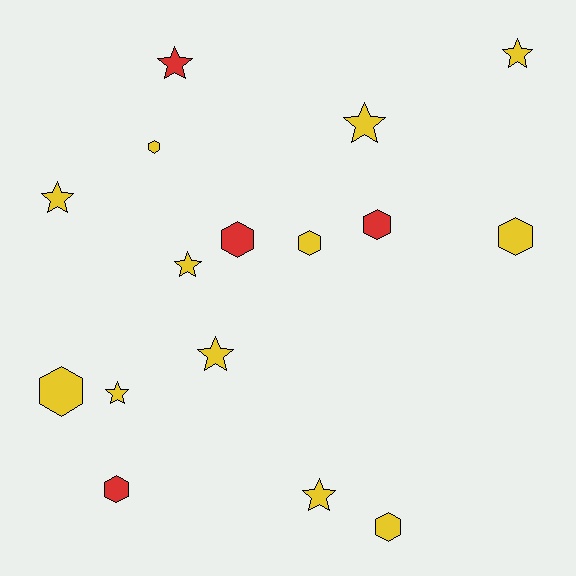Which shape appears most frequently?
Star, with 8 objects.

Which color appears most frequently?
Yellow, with 12 objects.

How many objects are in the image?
There are 16 objects.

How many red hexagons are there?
There are 3 red hexagons.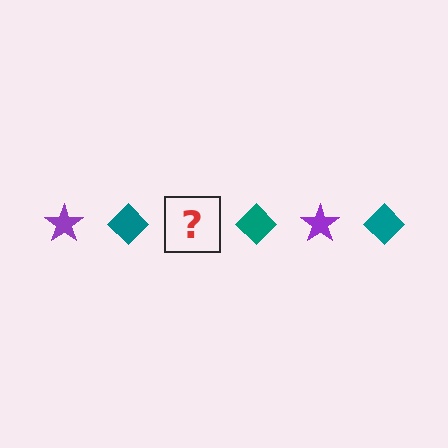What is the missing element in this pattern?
The missing element is a purple star.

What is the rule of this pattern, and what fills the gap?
The rule is that the pattern alternates between purple star and teal diamond. The gap should be filled with a purple star.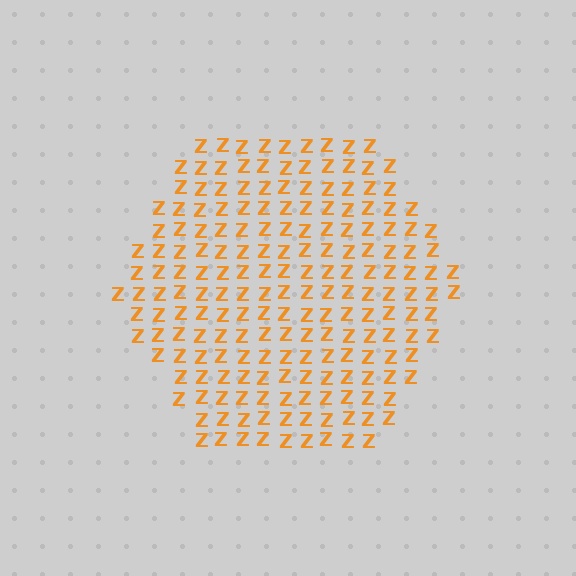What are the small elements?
The small elements are letter Z's.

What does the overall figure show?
The overall figure shows a hexagon.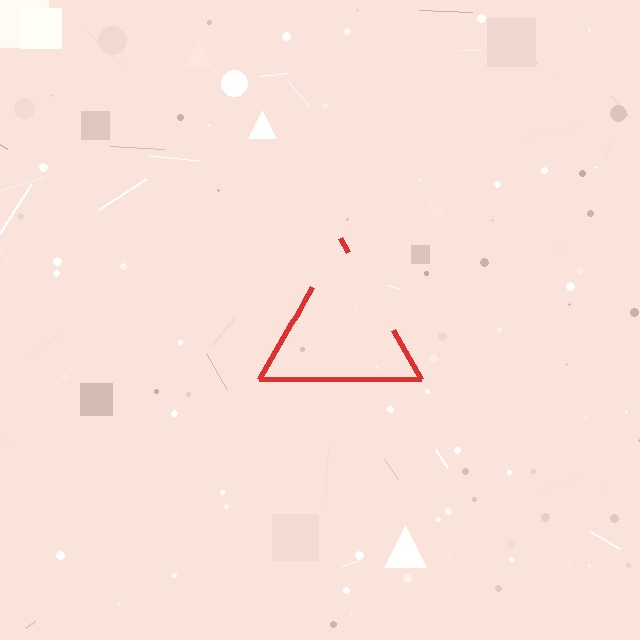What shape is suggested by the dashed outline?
The dashed outline suggests a triangle.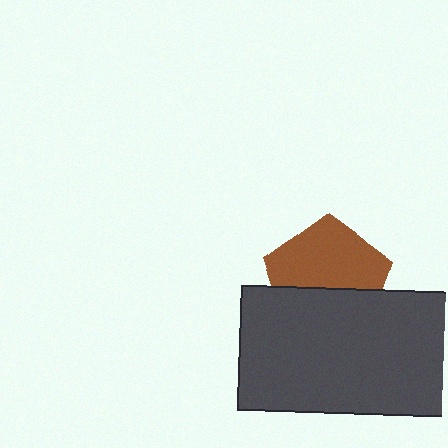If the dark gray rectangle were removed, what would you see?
You would see the complete brown pentagon.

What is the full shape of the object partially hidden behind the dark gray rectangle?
The partially hidden object is a brown pentagon.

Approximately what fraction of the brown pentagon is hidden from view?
Roughly 42% of the brown pentagon is hidden behind the dark gray rectangle.